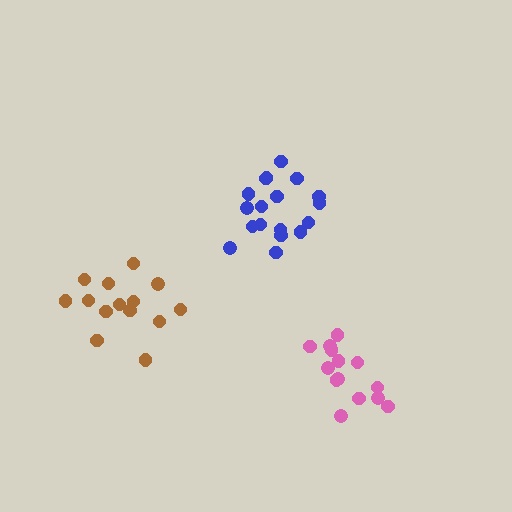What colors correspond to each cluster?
The clusters are colored: brown, pink, blue.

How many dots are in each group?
Group 1: 15 dots, Group 2: 15 dots, Group 3: 18 dots (48 total).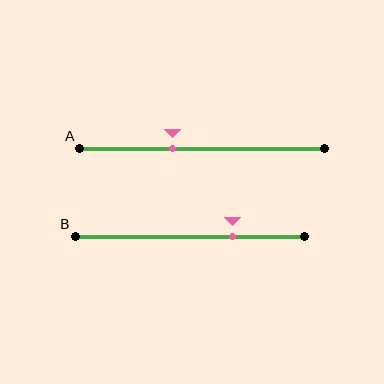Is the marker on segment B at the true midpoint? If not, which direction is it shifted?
No, the marker on segment B is shifted to the right by about 19% of the segment length.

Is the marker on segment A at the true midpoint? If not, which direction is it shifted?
No, the marker on segment A is shifted to the left by about 12% of the segment length.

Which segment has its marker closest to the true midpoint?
Segment A has its marker closest to the true midpoint.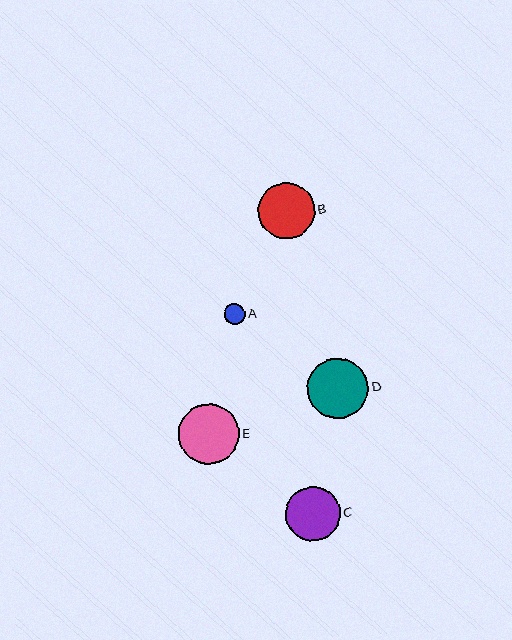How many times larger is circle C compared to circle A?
Circle C is approximately 2.6 times the size of circle A.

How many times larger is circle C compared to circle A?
Circle C is approximately 2.6 times the size of circle A.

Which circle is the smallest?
Circle A is the smallest with a size of approximately 21 pixels.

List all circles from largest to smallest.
From largest to smallest: D, E, B, C, A.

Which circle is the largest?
Circle D is the largest with a size of approximately 61 pixels.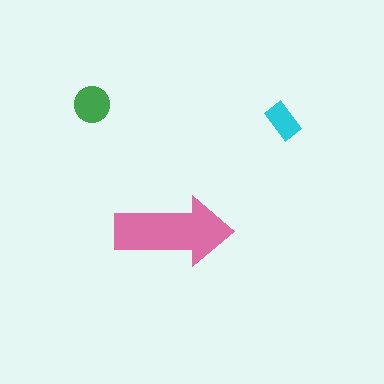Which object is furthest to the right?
The cyan rectangle is rightmost.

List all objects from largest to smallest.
The pink arrow, the green circle, the cyan rectangle.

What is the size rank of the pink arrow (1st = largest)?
1st.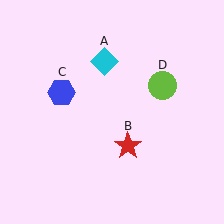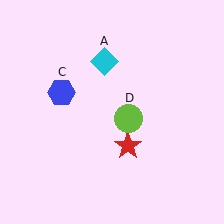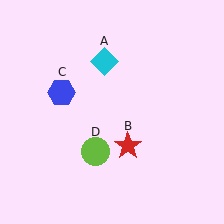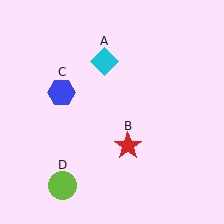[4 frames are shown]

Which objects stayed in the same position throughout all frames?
Cyan diamond (object A) and red star (object B) and blue hexagon (object C) remained stationary.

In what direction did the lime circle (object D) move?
The lime circle (object D) moved down and to the left.